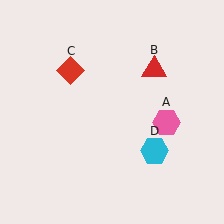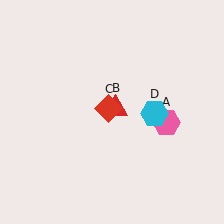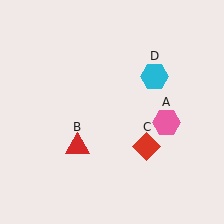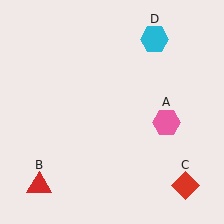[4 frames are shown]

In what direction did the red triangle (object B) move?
The red triangle (object B) moved down and to the left.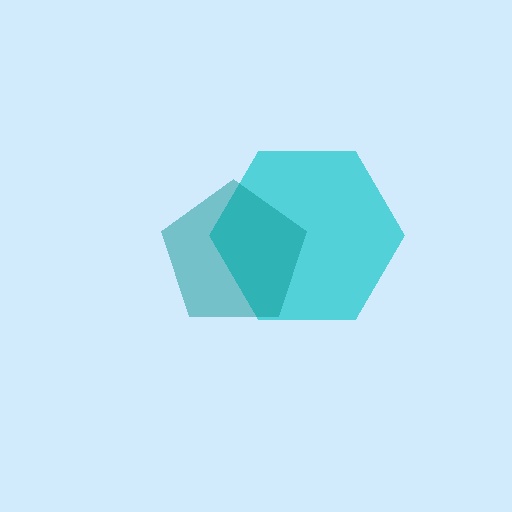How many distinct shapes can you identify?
There are 2 distinct shapes: a cyan hexagon, a teal pentagon.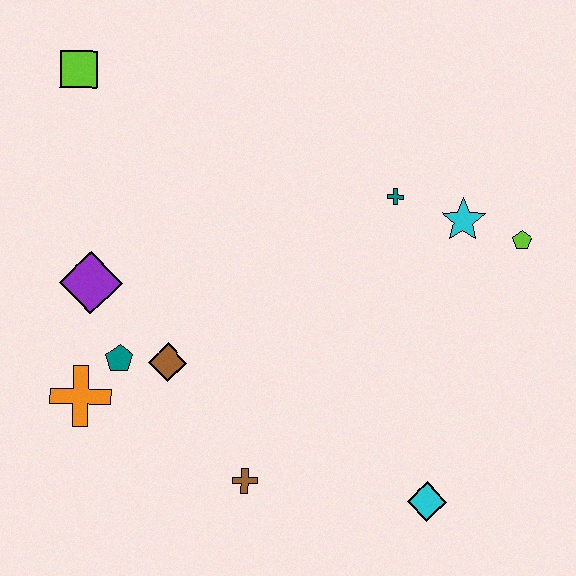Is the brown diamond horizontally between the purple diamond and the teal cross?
Yes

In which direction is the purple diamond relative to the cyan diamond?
The purple diamond is to the left of the cyan diamond.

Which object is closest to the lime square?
The purple diamond is closest to the lime square.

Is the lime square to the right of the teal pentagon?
No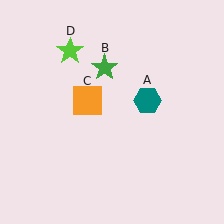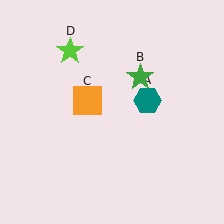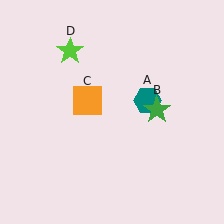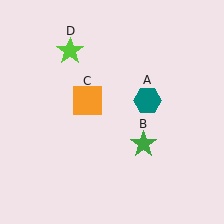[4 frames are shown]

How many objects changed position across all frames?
1 object changed position: green star (object B).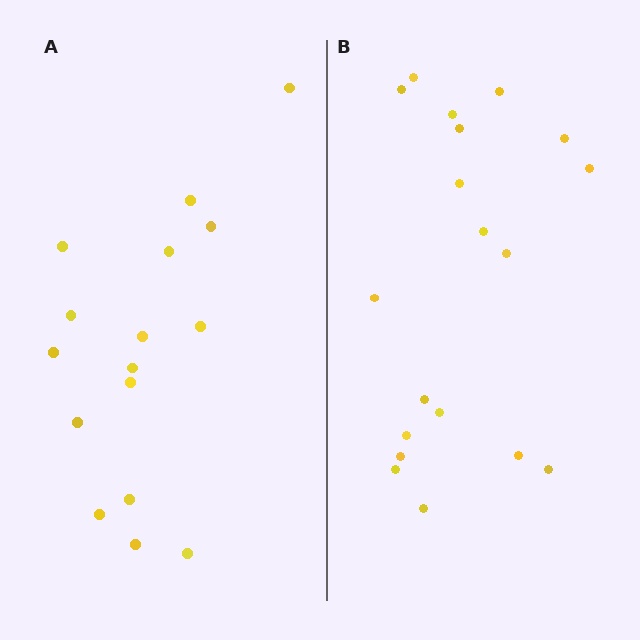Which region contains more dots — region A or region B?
Region B (the right region) has more dots.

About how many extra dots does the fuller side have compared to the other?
Region B has just a few more — roughly 2 or 3 more dots than region A.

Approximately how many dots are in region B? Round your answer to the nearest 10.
About 20 dots. (The exact count is 19, which rounds to 20.)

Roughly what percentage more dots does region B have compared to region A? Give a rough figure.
About 20% more.